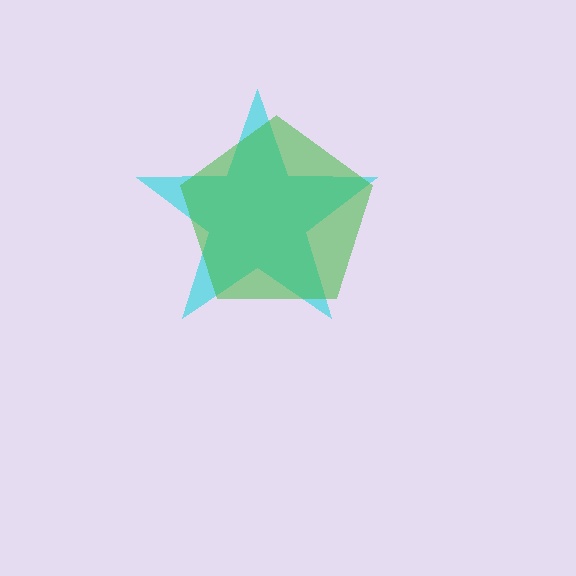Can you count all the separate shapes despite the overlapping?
Yes, there are 2 separate shapes.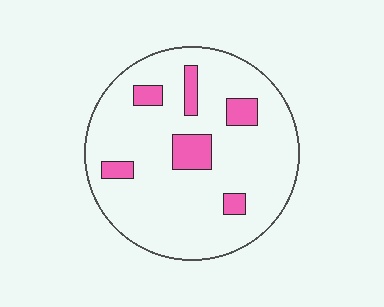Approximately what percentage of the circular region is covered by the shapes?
Approximately 15%.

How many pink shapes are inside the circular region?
6.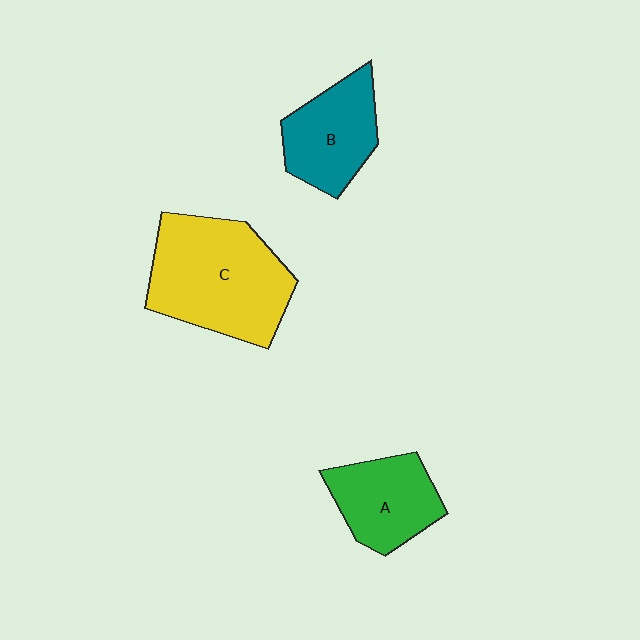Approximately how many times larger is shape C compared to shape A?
Approximately 1.8 times.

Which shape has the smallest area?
Shape A (green).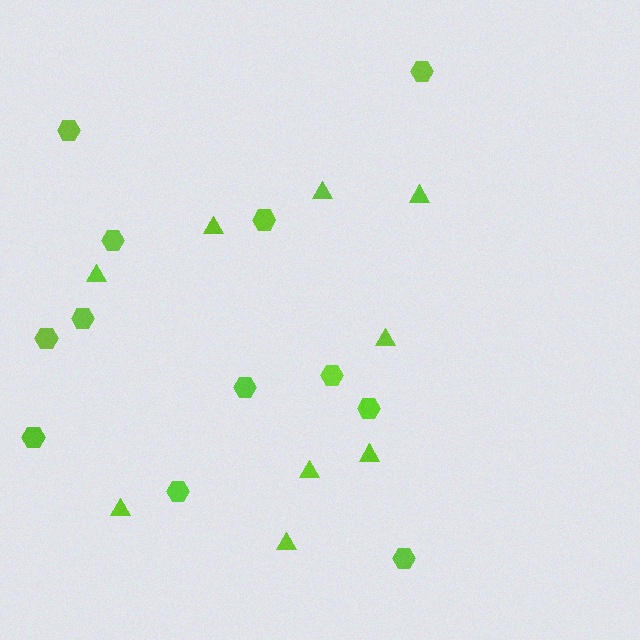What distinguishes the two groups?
There are 2 groups: one group of triangles (9) and one group of hexagons (12).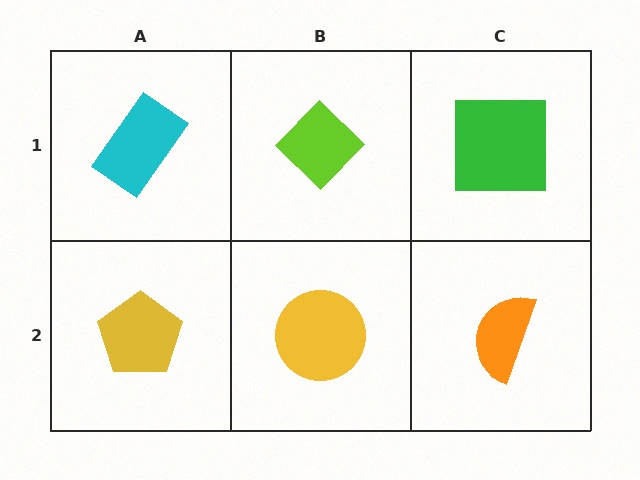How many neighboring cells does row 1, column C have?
2.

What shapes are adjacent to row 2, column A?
A cyan rectangle (row 1, column A), a yellow circle (row 2, column B).